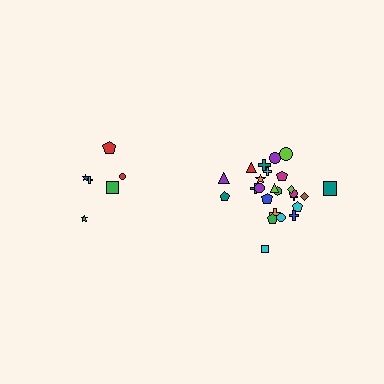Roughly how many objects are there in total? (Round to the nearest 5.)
Roughly 30 objects in total.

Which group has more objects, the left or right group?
The right group.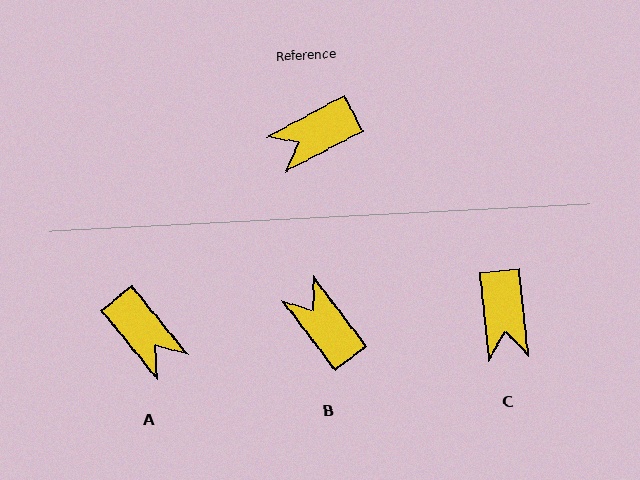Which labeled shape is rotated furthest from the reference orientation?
A, about 102 degrees away.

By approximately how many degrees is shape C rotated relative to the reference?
Approximately 68 degrees counter-clockwise.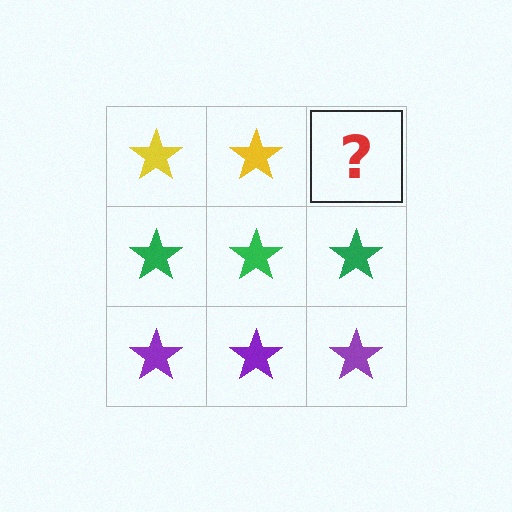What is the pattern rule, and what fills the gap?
The rule is that each row has a consistent color. The gap should be filled with a yellow star.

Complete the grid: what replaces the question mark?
The question mark should be replaced with a yellow star.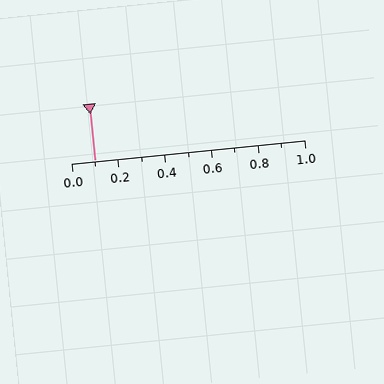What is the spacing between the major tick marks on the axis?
The major ticks are spaced 0.2 apart.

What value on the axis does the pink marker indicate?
The marker indicates approximately 0.1.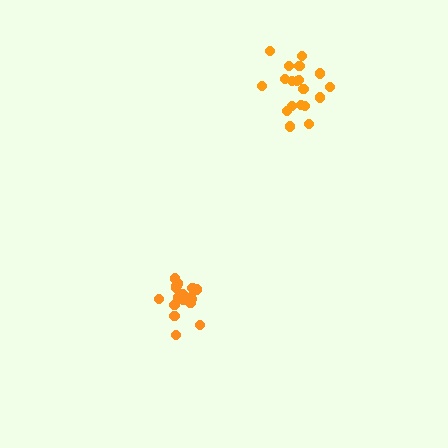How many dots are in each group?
Group 1: 18 dots, Group 2: 19 dots (37 total).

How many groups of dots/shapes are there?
There are 2 groups.